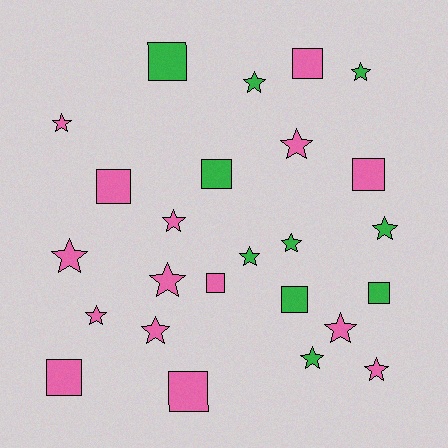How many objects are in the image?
There are 25 objects.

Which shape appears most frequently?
Star, with 15 objects.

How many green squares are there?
There are 4 green squares.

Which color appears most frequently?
Pink, with 15 objects.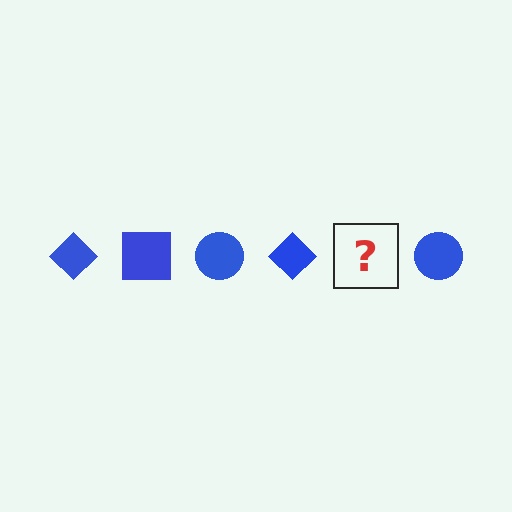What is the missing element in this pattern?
The missing element is a blue square.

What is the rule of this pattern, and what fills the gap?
The rule is that the pattern cycles through diamond, square, circle shapes in blue. The gap should be filled with a blue square.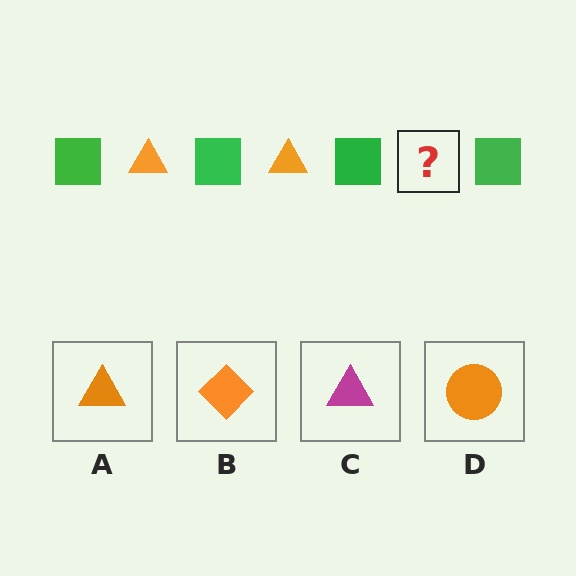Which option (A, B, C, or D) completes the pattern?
A.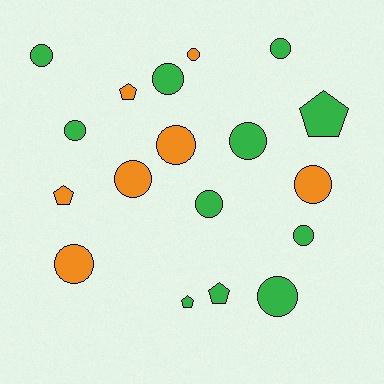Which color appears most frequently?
Green, with 11 objects.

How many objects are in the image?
There are 18 objects.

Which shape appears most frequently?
Circle, with 13 objects.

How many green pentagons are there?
There are 3 green pentagons.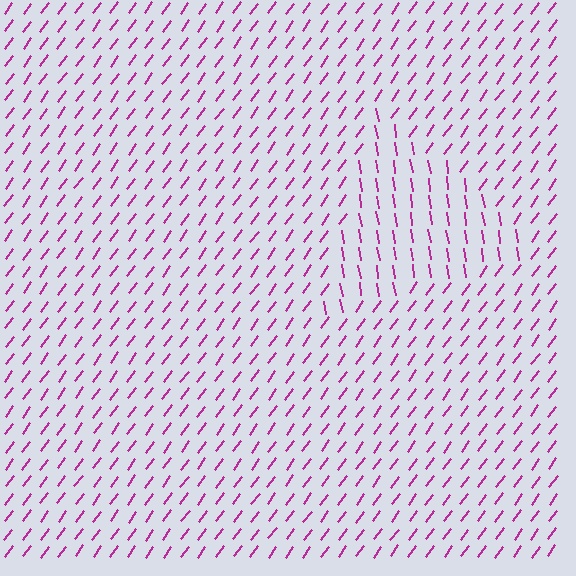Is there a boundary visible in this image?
Yes, there is a texture boundary formed by a change in line orientation.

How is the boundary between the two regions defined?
The boundary is defined purely by a change in line orientation (approximately 45 degrees difference). All lines are the same color and thickness.